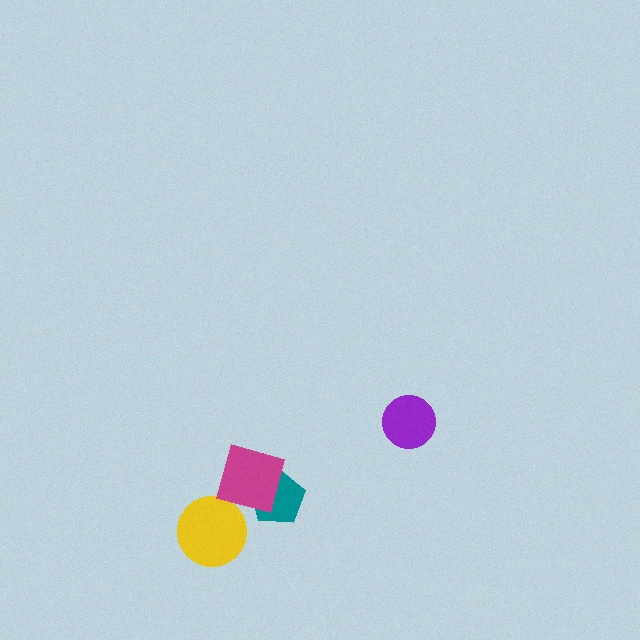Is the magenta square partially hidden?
No, no other shape covers it.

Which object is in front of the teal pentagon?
The magenta square is in front of the teal pentagon.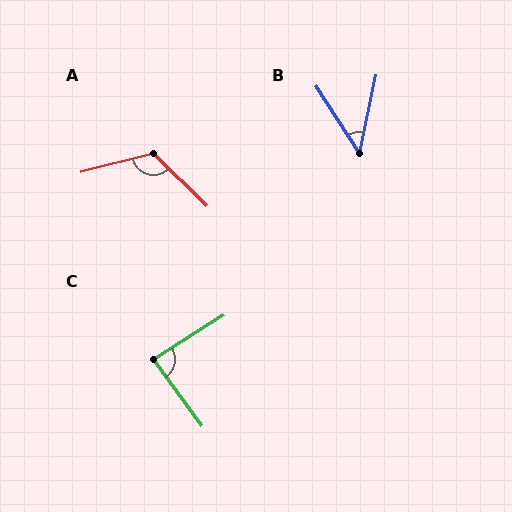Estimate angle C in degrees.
Approximately 86 degrees.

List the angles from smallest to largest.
B (44°), C (86°), A (121°).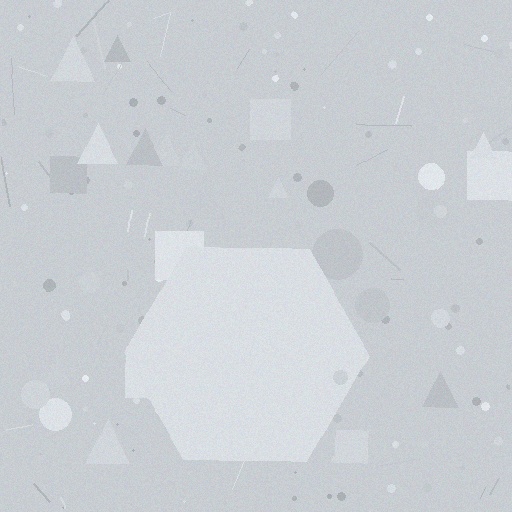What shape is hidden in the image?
A hexagon is hidden in the image.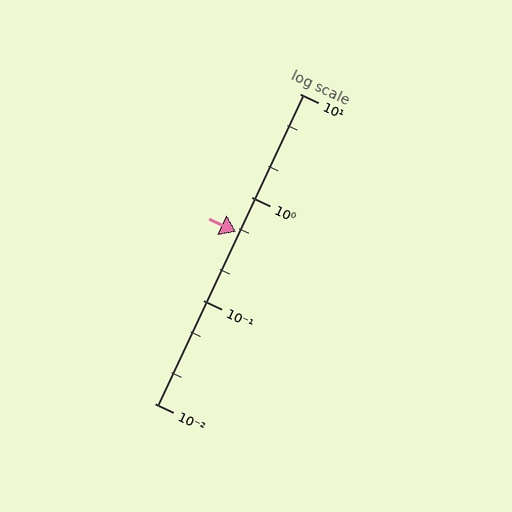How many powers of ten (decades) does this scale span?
The scale spans 3 decades, from 0.01 to 10.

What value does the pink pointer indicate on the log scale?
The pointer indicates approximately 0.46.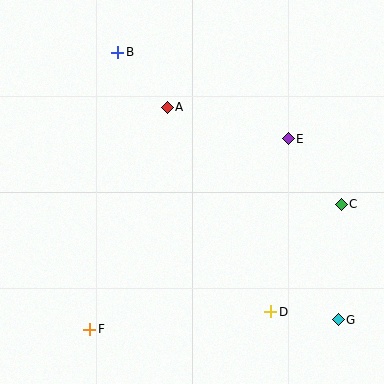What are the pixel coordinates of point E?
Point E is at (288, 139).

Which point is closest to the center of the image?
Point A at (167, 107) is closest to the center.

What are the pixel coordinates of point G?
Point G is at (338, 320).